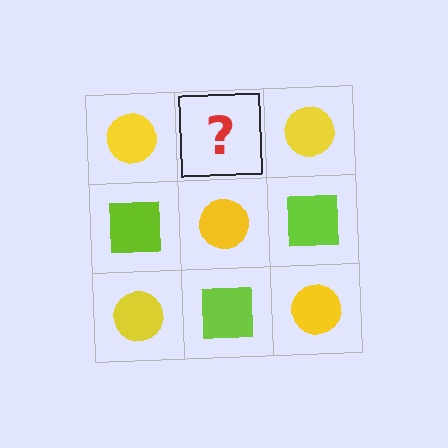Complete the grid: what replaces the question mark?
The question mark should be replaced with a lime square.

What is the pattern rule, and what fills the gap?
The rule is that it alternates yellow circle and lime square in a checkerboard pattern. The gap should be filled with a lime square.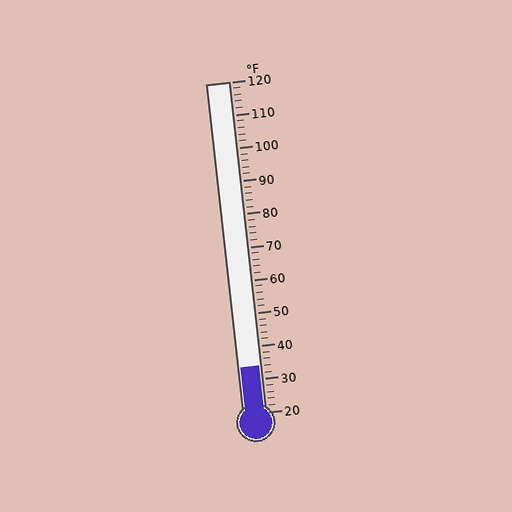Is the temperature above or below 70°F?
The temperature is below 70°F.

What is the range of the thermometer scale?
The thermometer scale ranges from 20°F to 120°F.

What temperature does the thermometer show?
The thermometer shows approximately 34°F.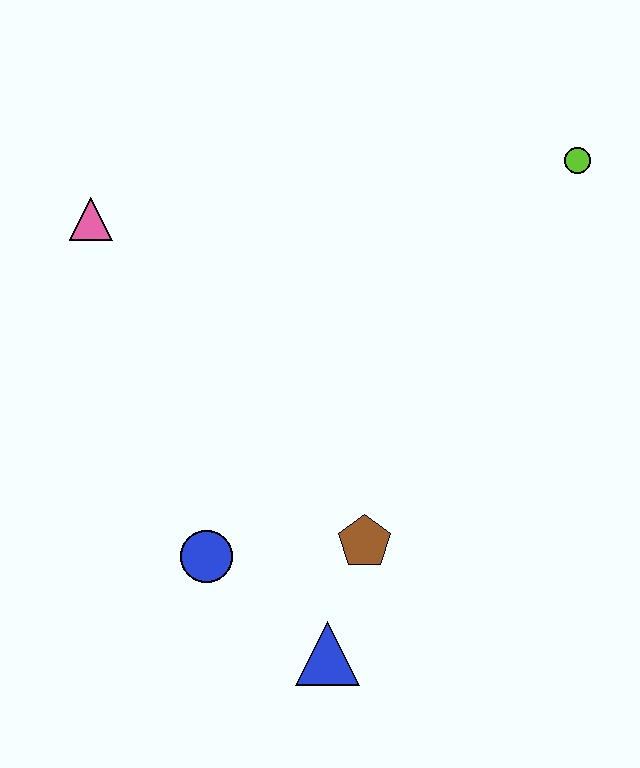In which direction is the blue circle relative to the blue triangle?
The blue circle is to the left of the blue triangle.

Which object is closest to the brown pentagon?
The blue triangle is closest to the brown pentagon.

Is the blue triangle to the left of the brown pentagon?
Yes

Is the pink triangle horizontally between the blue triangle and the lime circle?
No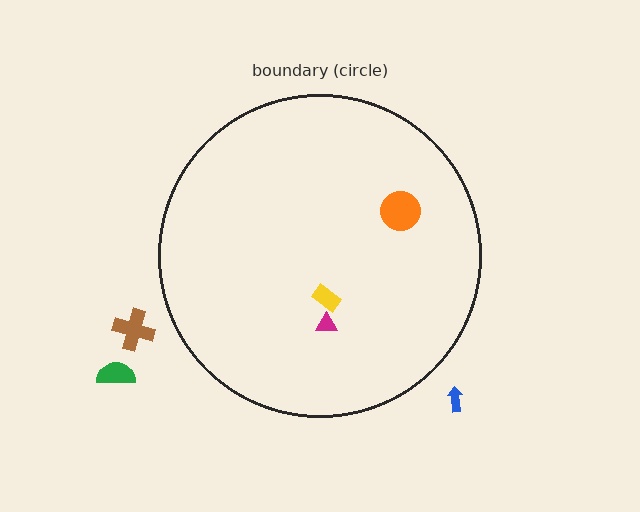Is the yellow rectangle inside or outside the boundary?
Inside.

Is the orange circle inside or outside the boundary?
Inside.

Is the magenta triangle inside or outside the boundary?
Inside.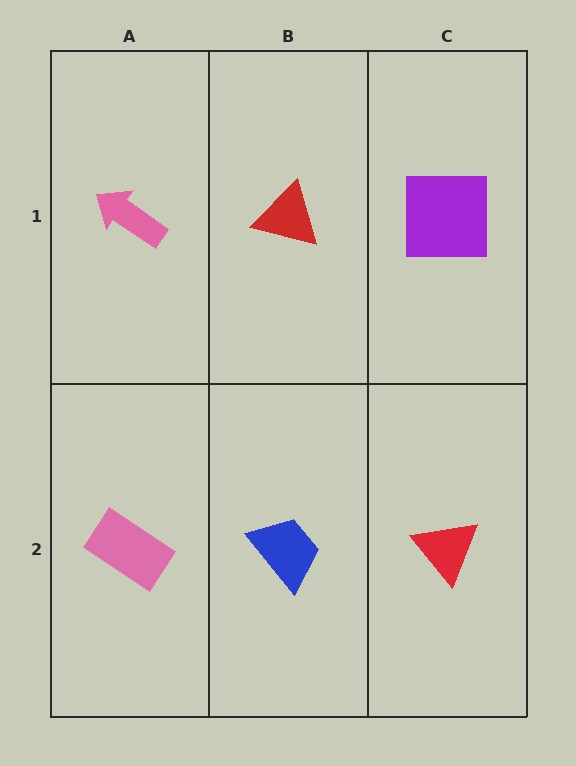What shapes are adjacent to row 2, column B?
A red triangle (row 1, column B), a pink rectangle (row 2, column A), a red triangle (row 2, column C).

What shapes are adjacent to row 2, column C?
A purple square (row 1, column C), a blue trapezoid (row 2, column B).